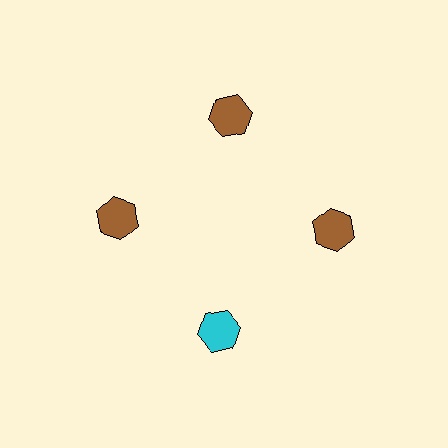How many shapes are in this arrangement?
There are 4 shapes arranged in a ring pattern.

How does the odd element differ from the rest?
It has a different color: cyan instead of brown.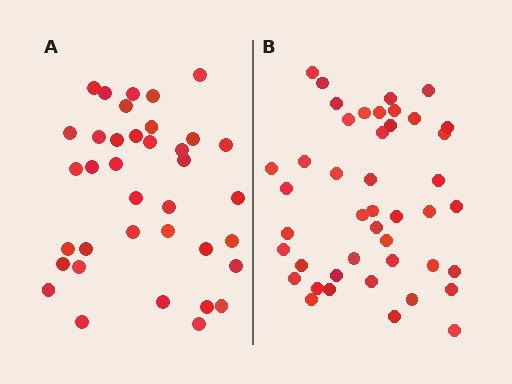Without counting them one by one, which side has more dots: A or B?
Region B (the right region) has more dots.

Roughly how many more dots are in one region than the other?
Region B has roughly 8 or so more dots than region A.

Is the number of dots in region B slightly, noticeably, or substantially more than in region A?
Region B has only slightly more — the two regions are fairly close. The ratio is roughly 1.2 to 1.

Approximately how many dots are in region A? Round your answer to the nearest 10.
About 40 dots. (The exact count is 37, which rounds to 40.)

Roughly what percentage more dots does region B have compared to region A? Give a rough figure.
About 20% more.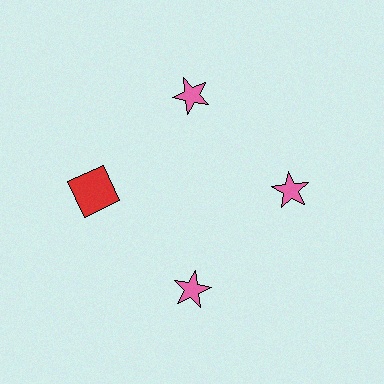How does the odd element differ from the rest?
It differs in both color (red instead of pink) and shape (square instead of star).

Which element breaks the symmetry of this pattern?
The red square at roughly the 9 o'clock position breaks the symmetry. All other shapes are pink stars.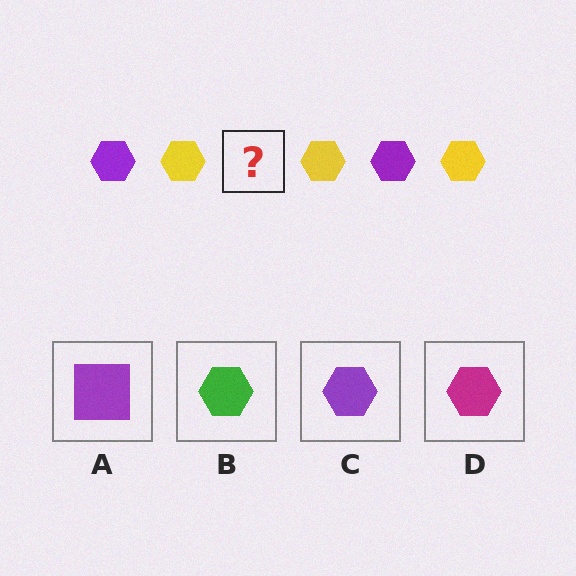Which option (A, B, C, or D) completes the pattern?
C.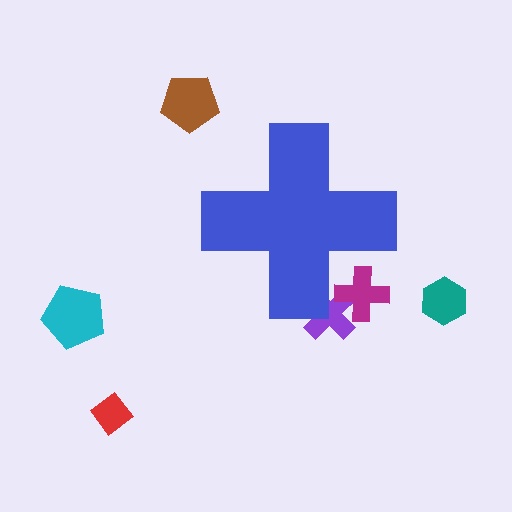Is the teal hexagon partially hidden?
No, the teal hexagon is fully visible.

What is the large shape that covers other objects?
A blue cross.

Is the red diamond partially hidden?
No, the red diamond is fully visible.